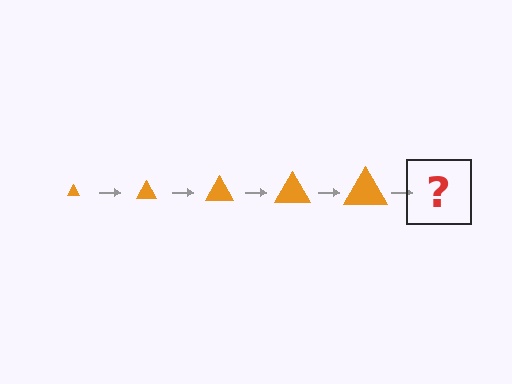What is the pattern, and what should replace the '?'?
The pattern is that the triangle gets progressively larger each step. The '?' should be an orange triangle, larger than the previous one.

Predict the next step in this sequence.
The next step is an orange triangle, larger than the previous one.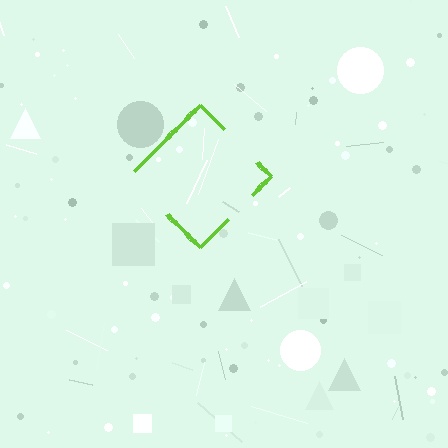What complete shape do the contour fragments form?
The contour fragments form a diamond.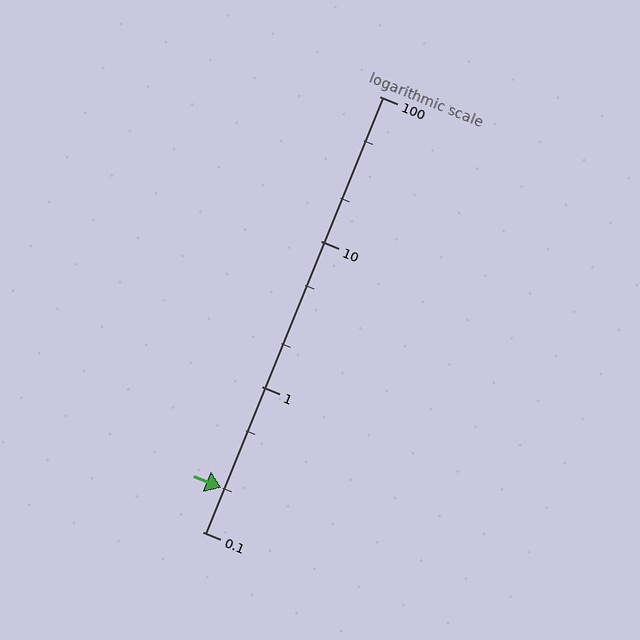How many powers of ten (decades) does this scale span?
The scale spans 3 decades, from 0.1 to 100.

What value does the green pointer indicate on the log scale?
The pointer indicates approximately 0.2.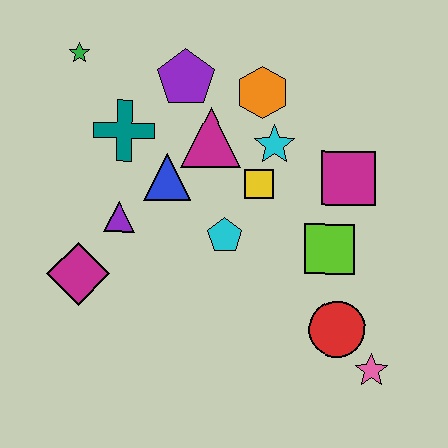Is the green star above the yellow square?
Yes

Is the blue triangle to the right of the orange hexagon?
No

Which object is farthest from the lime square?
The green star is farthest from the lime square.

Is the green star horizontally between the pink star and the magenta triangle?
No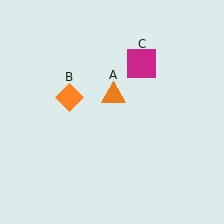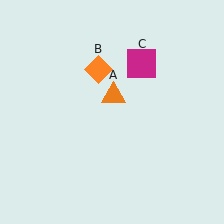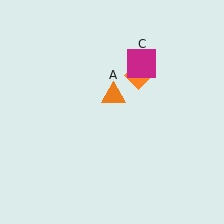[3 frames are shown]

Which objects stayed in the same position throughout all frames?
Orange triangle (object A) and magenta square (object C) remained stationary.